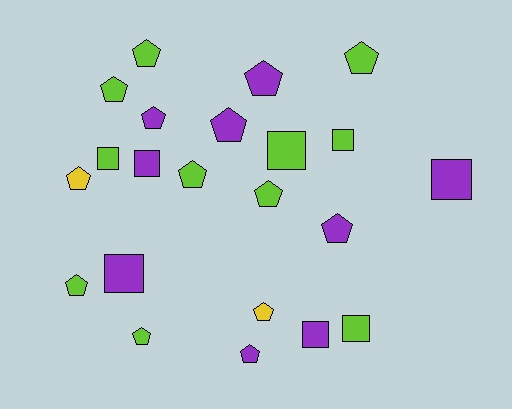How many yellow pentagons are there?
There are 2 yellow pentagons.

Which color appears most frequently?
Lime, with 11 objects.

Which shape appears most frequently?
Pentagon, with 14 objects.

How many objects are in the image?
There are 22 objects.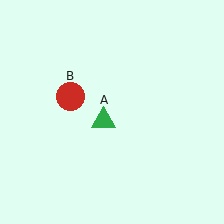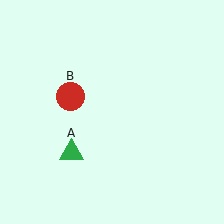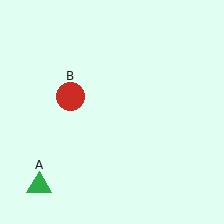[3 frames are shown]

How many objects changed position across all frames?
1 object changed position: green triangle (object A).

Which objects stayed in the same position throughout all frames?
Red circle (object B) remained stationary.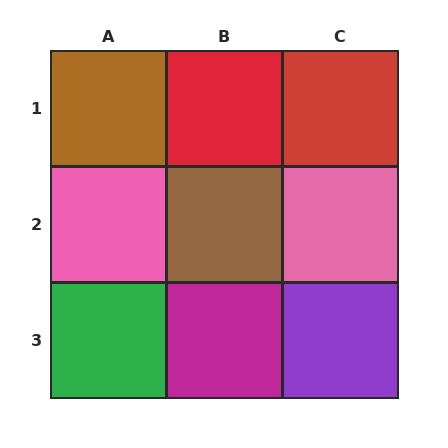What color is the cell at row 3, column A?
Green.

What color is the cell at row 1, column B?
Red.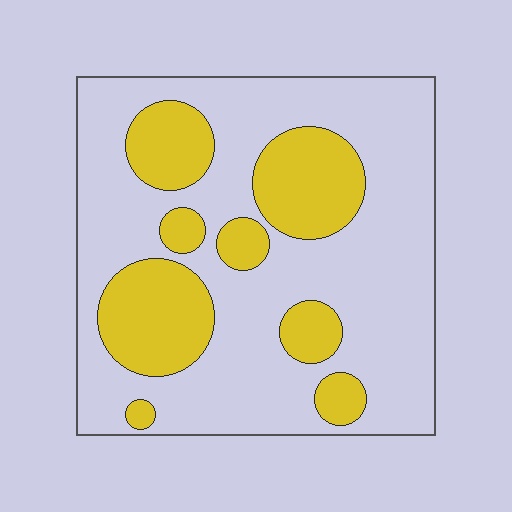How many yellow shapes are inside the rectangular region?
8.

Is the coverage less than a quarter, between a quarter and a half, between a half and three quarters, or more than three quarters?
Between a quarter and a half.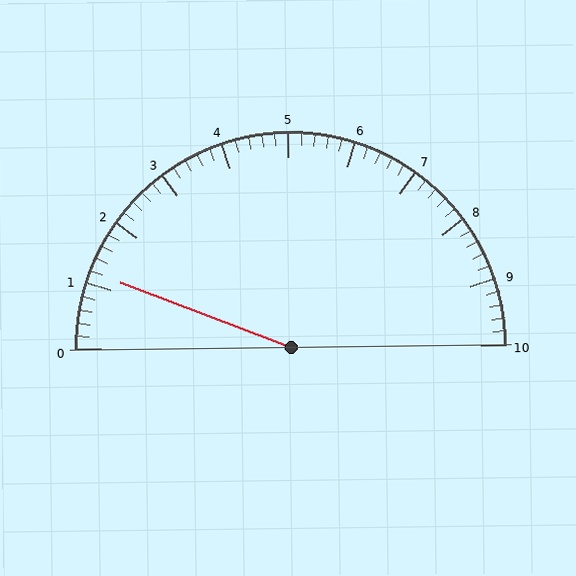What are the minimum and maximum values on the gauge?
The gauge ranges from 0 to 10.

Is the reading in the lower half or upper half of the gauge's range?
The reading is in the lower half of the range (0 to 10).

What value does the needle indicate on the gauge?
The needle indicates approximately 1.2.